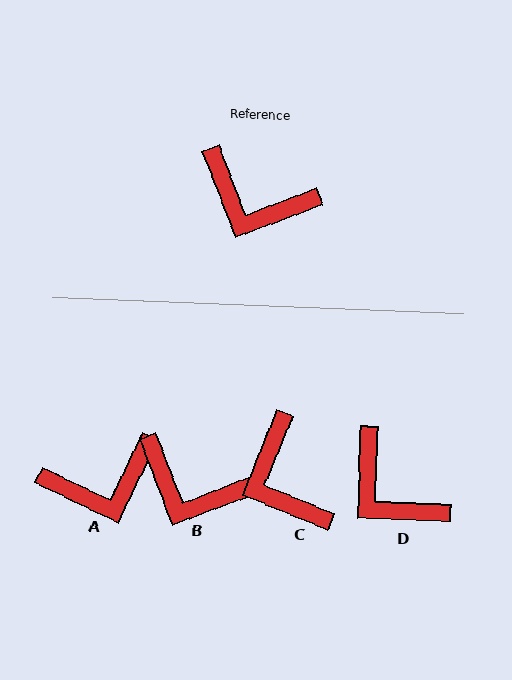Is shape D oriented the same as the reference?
No, it is off by about 23 degrees.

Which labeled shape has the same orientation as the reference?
B.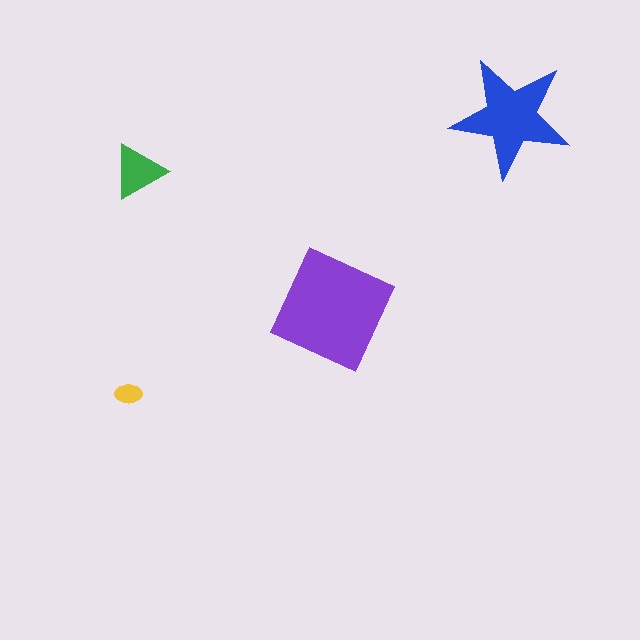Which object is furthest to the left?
The yellow ellipse is leftmost.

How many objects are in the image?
There are 4 objects in the image.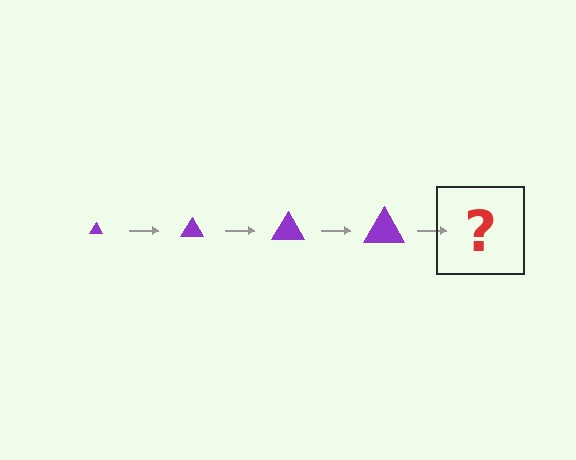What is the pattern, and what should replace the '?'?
The pattern is that the triangle gets progressively larger each step. The '?' should be a purple triangle, larger than the previous one.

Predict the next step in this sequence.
The next step is a purple triangle, larger than the previous one.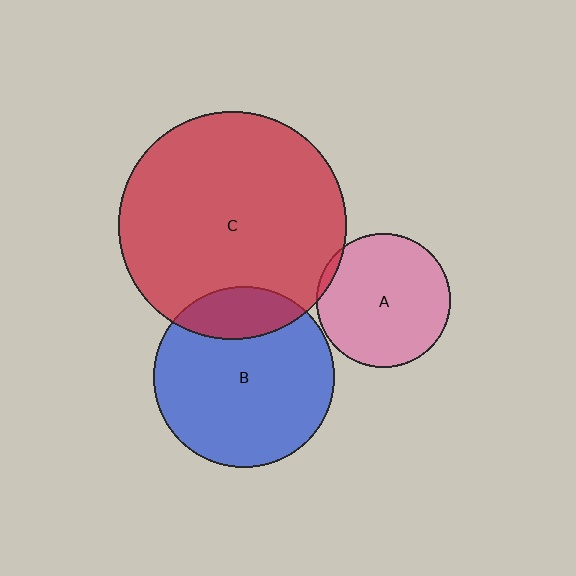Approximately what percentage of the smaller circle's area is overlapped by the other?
Approximately 5%.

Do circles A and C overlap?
Yes.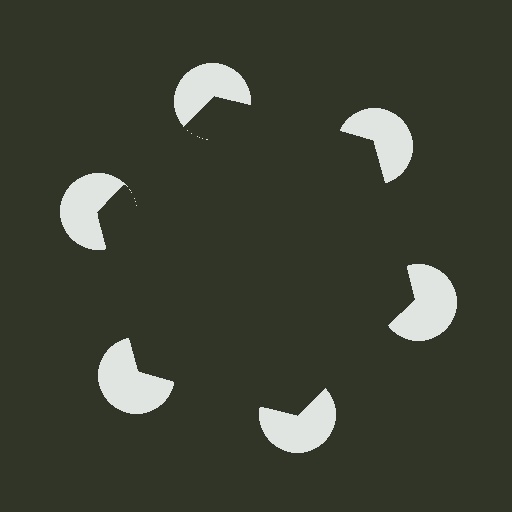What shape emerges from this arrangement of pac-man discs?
An illusory hexagon — its edges are inferred from the aligned wedge cuts in the pac-man discs, not physically drawn.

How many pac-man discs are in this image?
There are 6 — one at each vertex of the illusory hexagon.